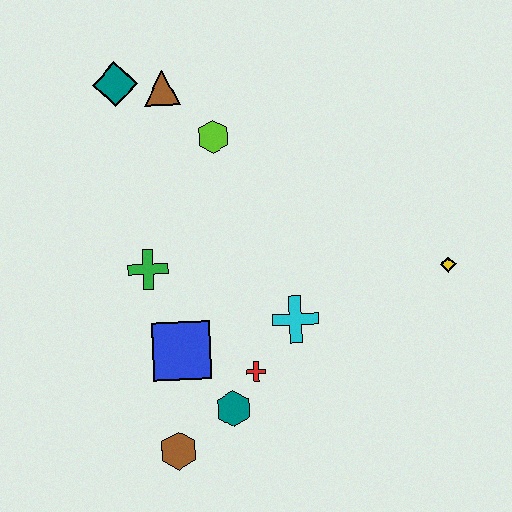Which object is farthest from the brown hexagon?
The teal diamond is farthest from the brown hexagon.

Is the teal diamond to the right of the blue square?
No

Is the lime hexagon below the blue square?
No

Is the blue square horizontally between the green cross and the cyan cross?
Yes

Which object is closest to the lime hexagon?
The brown triangle is closest to the lime hexagon.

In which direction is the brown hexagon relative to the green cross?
The brown hexagon is below the green cross.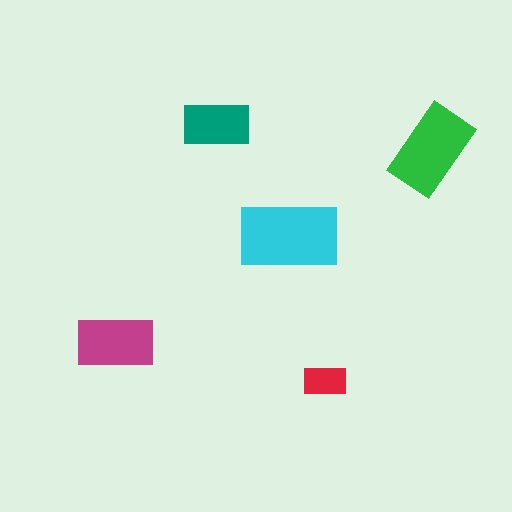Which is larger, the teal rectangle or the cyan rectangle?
The cyan one.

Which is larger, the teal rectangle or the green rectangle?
The green one.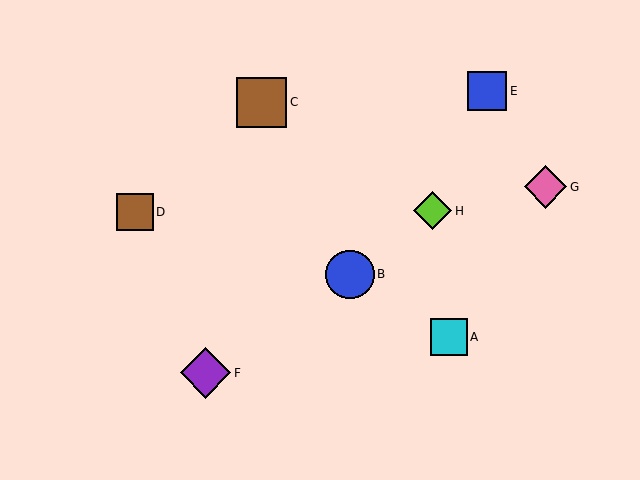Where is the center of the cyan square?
The center of the cyan square is at (449, 337).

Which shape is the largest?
The purple diamond (labeled F) is the largest.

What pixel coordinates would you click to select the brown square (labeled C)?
Click at (262, 102) to select the brown square C.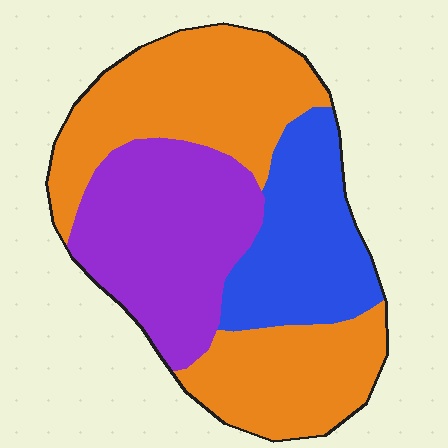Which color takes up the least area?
Blue, at roughly 20%.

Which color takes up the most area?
Orange, at roughly 50%.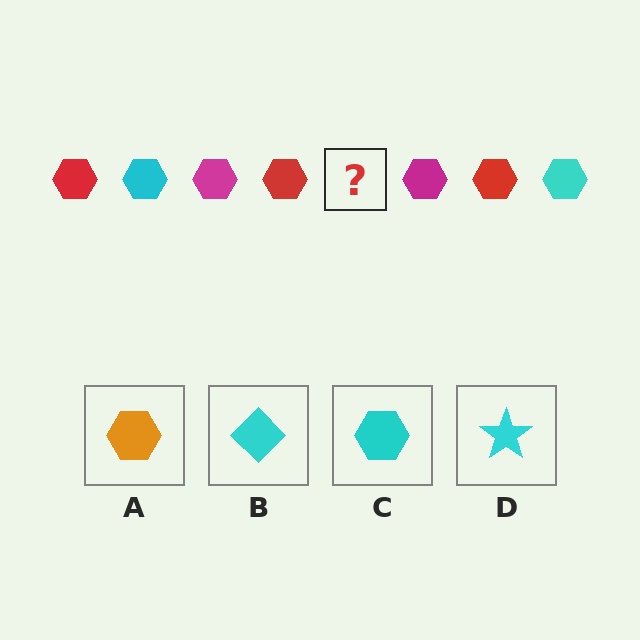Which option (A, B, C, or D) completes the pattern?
C.